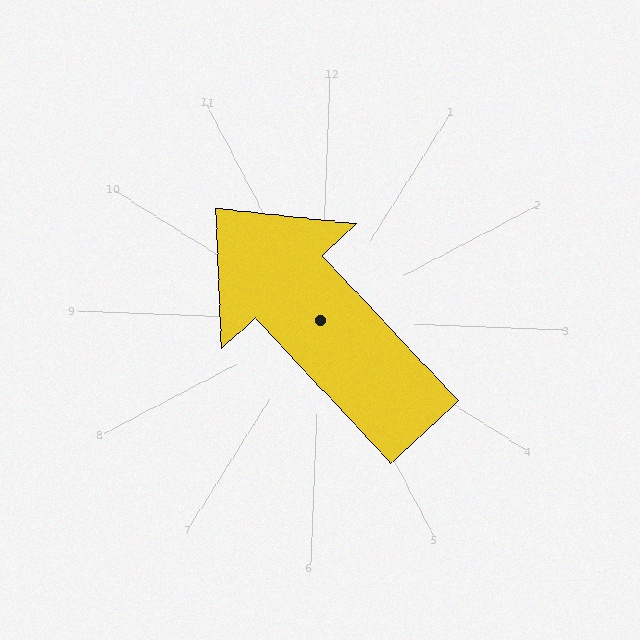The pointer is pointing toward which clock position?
Roughly 10 o'clock.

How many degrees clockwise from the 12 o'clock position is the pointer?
Approximately 315 degrees.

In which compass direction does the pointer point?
Northwest.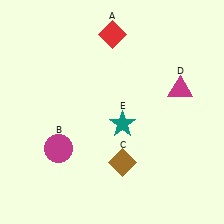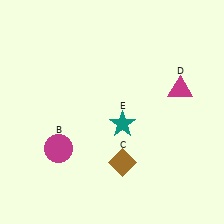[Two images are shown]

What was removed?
The red diamond (A) was removed in Image 2.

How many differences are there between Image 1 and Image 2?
There is 1 difference between the two images.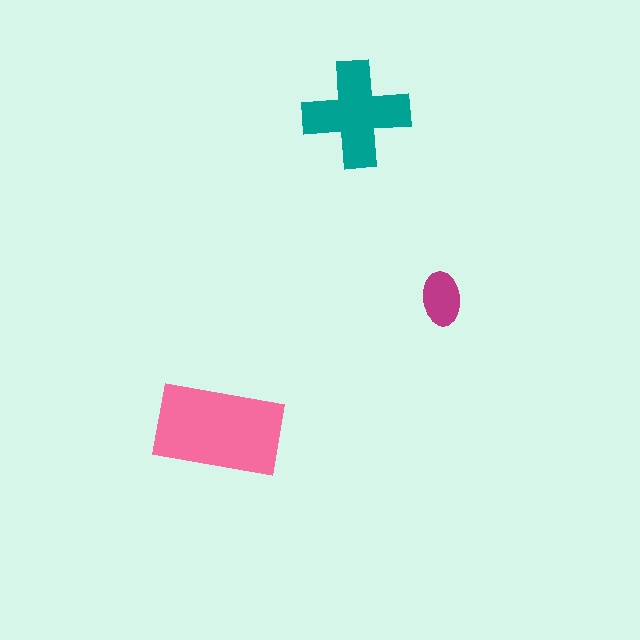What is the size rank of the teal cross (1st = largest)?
2nd.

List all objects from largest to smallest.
The pink rectangle, the teal cross, the magenta ellipse.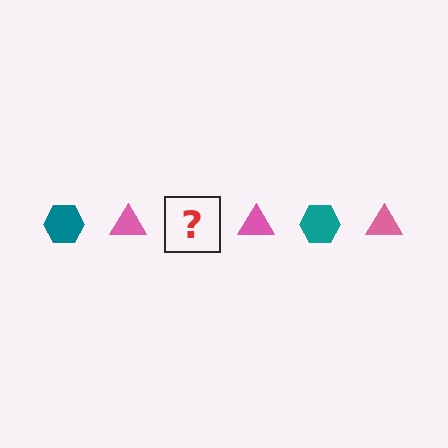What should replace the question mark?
The question mark should be replaced with a teal hexagon.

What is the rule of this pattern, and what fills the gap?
The rule is that the pattern alternates between teal hexagon and pink triangle. The gap should be filled with a teal hexagon.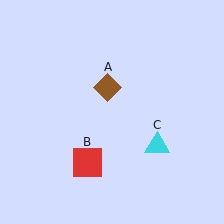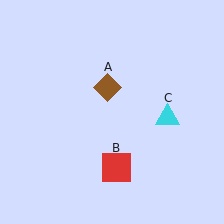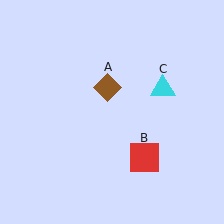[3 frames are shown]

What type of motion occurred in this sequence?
The red square (object B), cyan triangle (object C) rotated counterclockwise around the center of the scene.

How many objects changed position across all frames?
2 objects changed position: red square (object B), cyan triangle (object C).